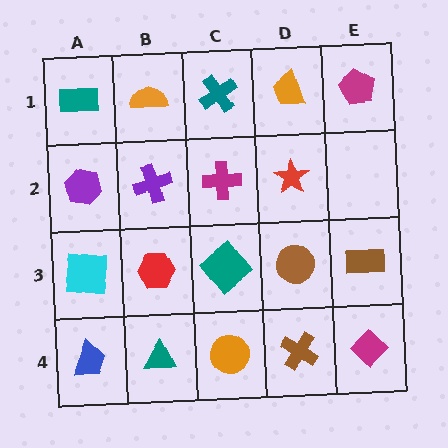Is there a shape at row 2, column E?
No, that cell is empty.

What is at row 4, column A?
A blue trapezoid.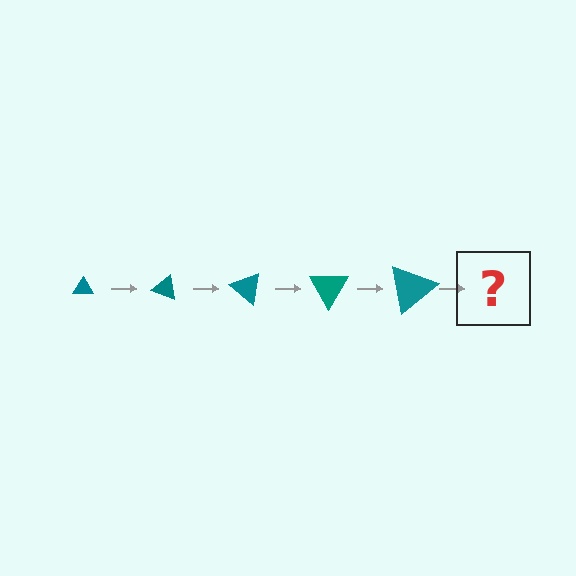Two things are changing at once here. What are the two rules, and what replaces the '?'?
The two rules are that the triangle grows larger each step and it rotates 20 degrees each step. The '?' should be a triangle, larger than the previous one and rotated 100 degrees from the start.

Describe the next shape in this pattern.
It should be a triangle, larger than the previous one and rotated 100 degrees from the start.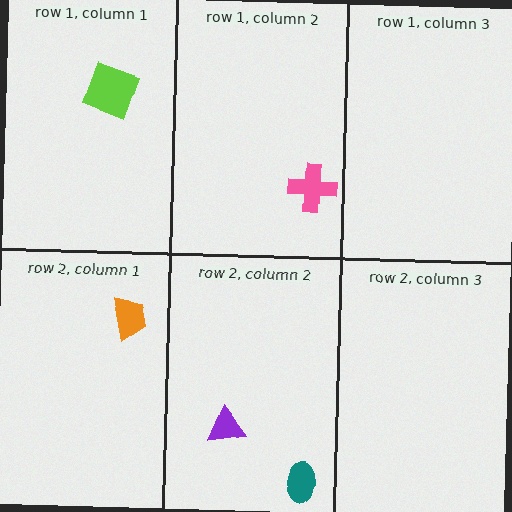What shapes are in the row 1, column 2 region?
The pink cross.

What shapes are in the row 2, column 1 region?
The orange trapezoid.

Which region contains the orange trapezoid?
The row 2, column 1 region.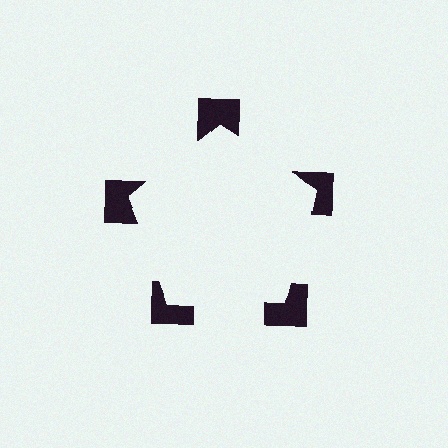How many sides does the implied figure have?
5 sides.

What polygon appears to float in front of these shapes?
An illusory pentagon — its edges are inferred from the aligned wedge cuts in the notched squares, not physically drawn.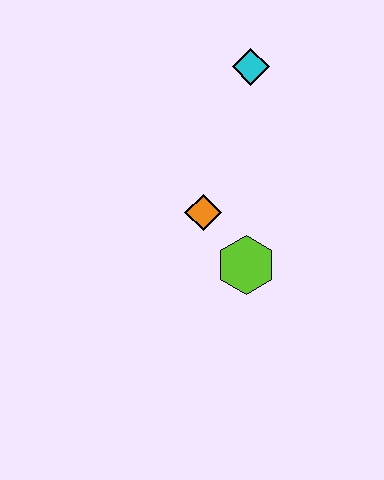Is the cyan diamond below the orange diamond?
No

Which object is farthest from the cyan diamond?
The lime hexagon is farthest from the cyan diamond.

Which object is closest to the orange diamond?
The lime hexagon is closest to the orange diamond.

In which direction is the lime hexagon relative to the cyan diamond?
The lime hexagon is below the cyan diamond.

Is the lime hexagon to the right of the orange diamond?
Yes